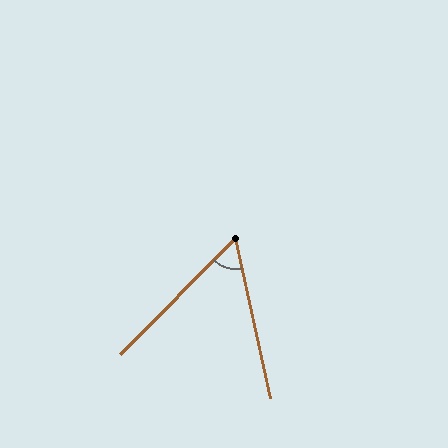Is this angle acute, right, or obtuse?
It is acute.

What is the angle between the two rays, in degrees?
Approximately 57 degrees.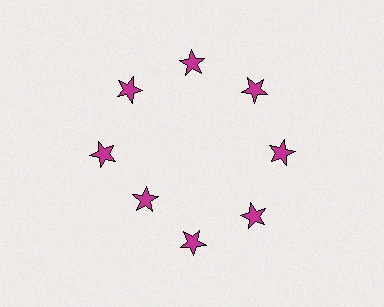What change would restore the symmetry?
The symmetry would be restored by moving it outward, back onto the ring so that all 8 stars sit at equal angles and equal distance from the center.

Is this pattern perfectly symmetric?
No. The 8 magenta stars are arranged in a ring, but one element near the 8 o'clock position is pulled inward toward the center, breaking the 8-fold rotational symmetry.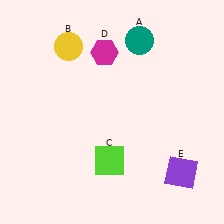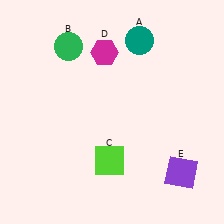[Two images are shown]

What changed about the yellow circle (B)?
In Image 1, B is yellow. In Image 2, it changed to green.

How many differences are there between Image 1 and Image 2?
There is 1 difference between the two images.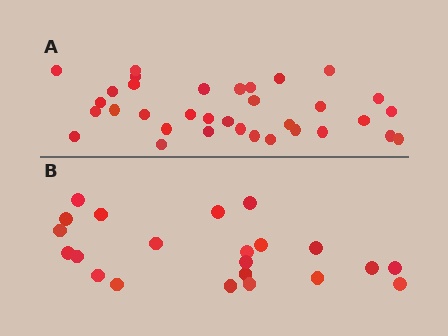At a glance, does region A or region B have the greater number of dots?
Region A (the top region) has more dots.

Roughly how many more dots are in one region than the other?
Region A has roughly 12 or so more dots than region B.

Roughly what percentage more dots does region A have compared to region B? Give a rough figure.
About 55% more.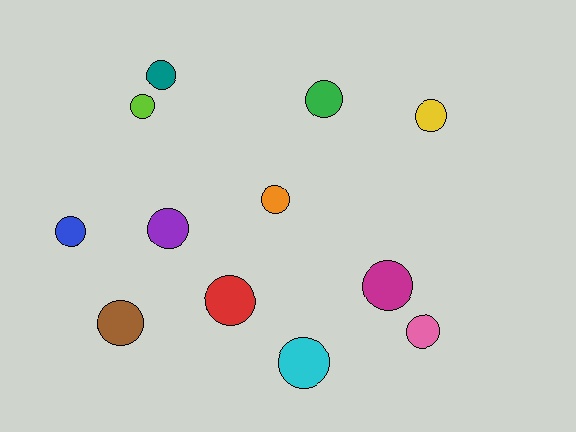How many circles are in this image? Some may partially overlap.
There are 12 circles.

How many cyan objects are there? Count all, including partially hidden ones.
There is 1 cyan object.